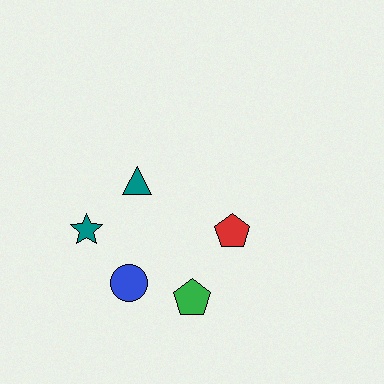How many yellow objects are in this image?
There are no yellow objects.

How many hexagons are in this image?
There are no hexagons.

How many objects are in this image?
There are 5 objects.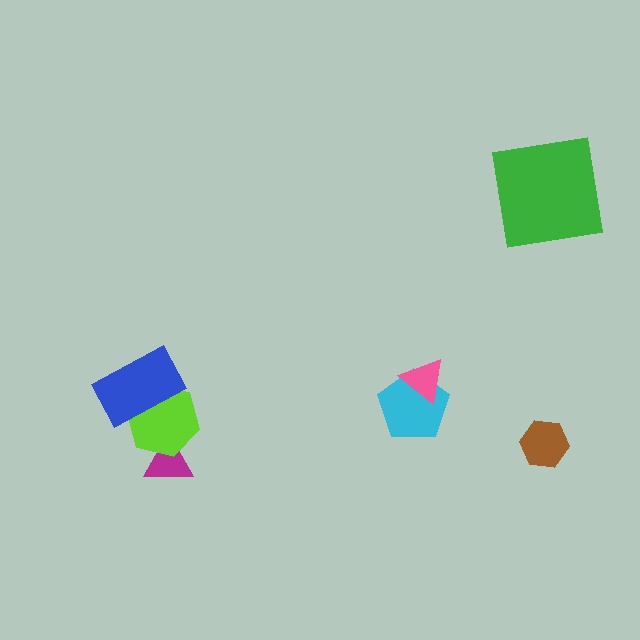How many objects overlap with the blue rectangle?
1 object overlaps with the blue rectangle.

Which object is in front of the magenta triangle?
The lime hexagon is in front of the magenta triangle.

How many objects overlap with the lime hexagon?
2 objects overlap with the lime hexagon.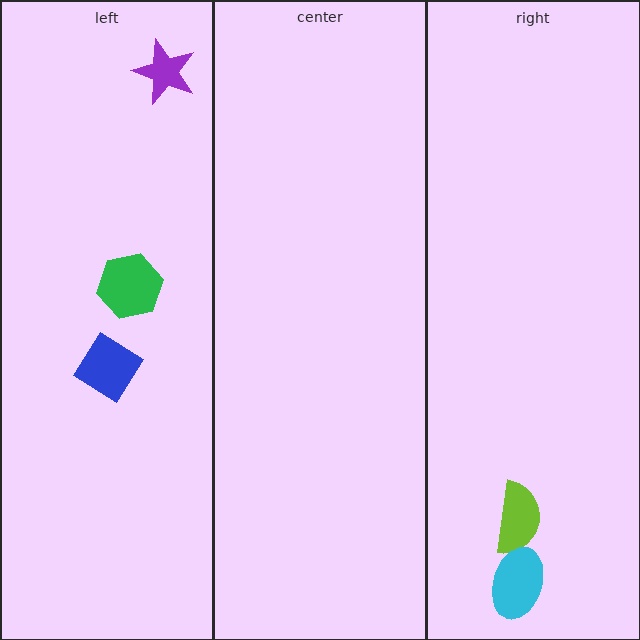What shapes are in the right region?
The lime semicircle, the cyan ellipse.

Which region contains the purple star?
The left region.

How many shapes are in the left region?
3.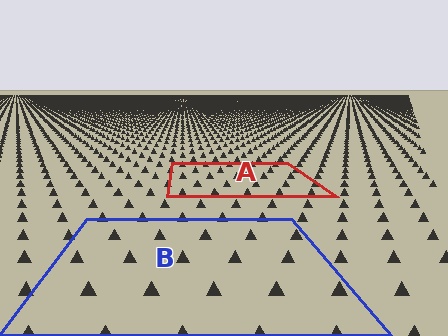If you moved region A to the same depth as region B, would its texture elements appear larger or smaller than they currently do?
They would appear larger. At a closer depth, the same texture elements are projected at a bigger on-screen size.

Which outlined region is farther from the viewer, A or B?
Region A is farther from the viewer — the texture elements inside it appear smaller and more densely packed.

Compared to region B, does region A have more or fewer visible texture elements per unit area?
Region A has more texture elements per unit area — they are packed more densely because it is farther away.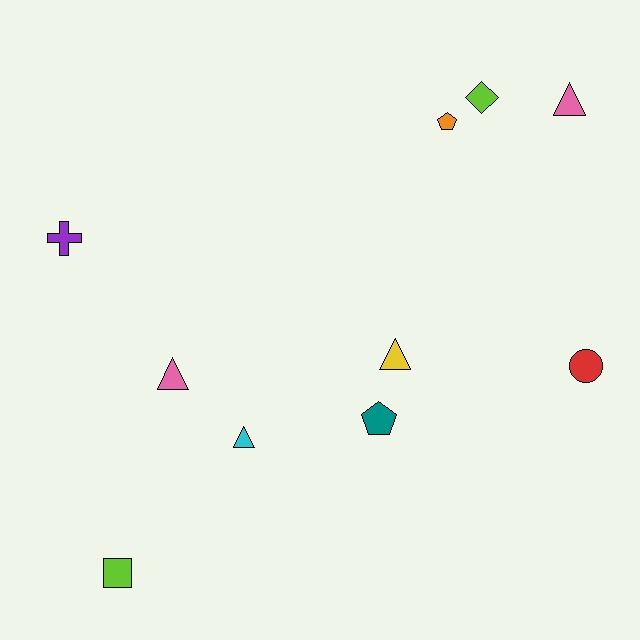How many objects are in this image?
There are 10 objects.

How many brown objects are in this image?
There are no brown objects.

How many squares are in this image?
There is 1 square.